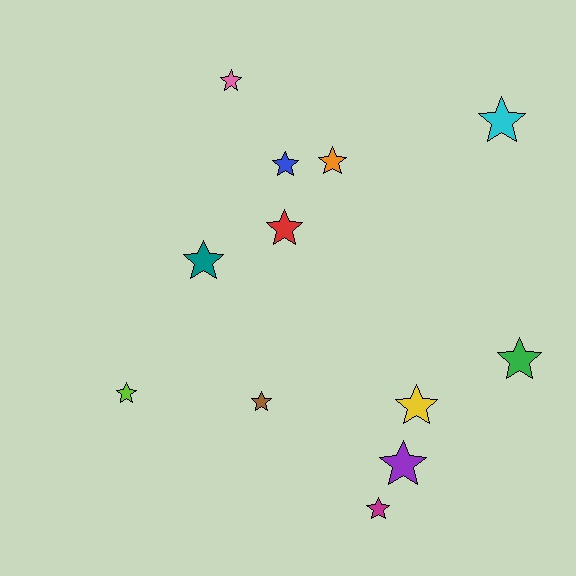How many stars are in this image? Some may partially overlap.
There are 12 stars.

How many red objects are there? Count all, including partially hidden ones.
There is 1 red object.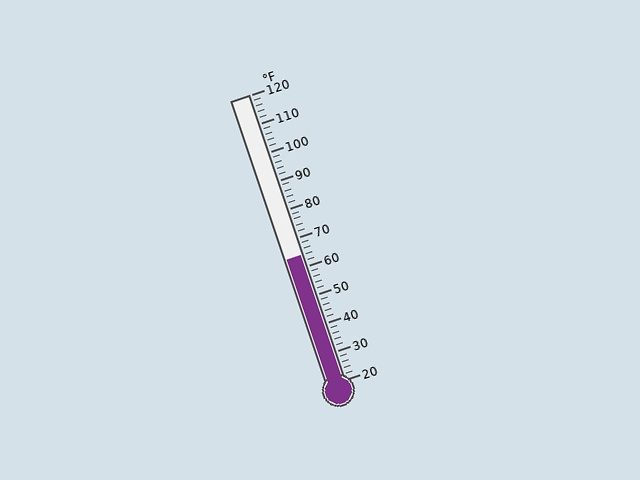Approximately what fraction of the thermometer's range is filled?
The thermometer is filled to approximately 45% of its range.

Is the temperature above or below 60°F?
The temperature is above 60°F.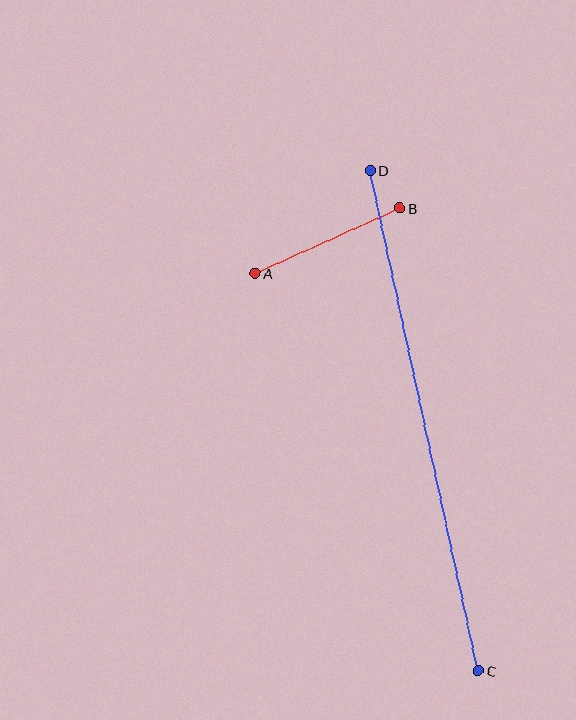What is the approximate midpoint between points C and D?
The midpoint is at approximately (424, 421) pixels.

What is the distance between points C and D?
The distance is approximately 512 pixels.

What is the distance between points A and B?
The distance is approximately 159 pixels.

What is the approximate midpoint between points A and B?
The midpoint is at approximately (328, 241) pixels.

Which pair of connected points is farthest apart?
Points C and D are farthest apart.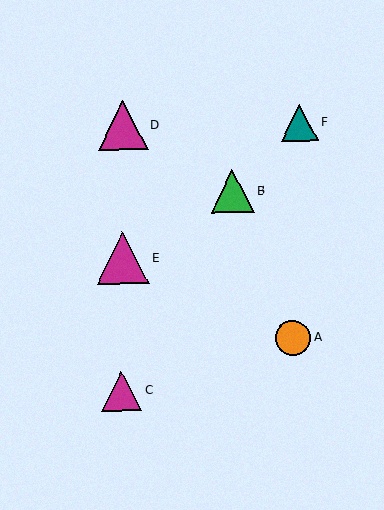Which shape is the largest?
The magenta triangle (labeled E) is the largest.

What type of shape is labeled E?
Shape E is a magenta triangle.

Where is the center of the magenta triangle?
The center of the magenta triangle is at (122, 258).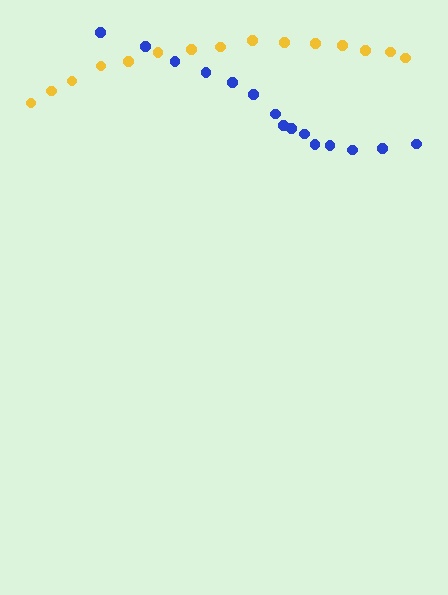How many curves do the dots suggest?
There are 2 distinct paths.